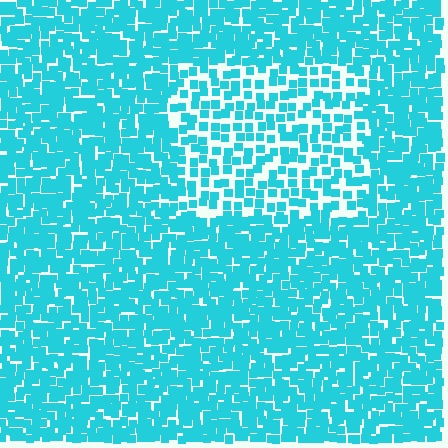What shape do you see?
I see a rectangle.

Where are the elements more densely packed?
The elements are more densely packed outside the rectangle boundary.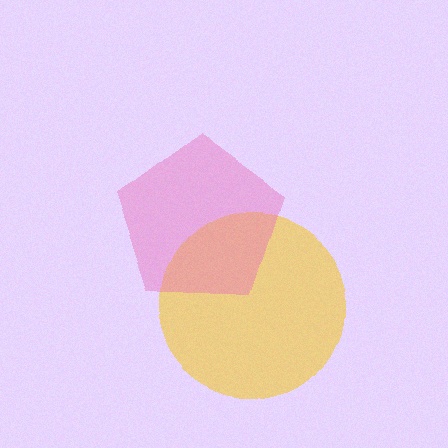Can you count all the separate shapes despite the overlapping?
Yes, there are 2 separate shapes.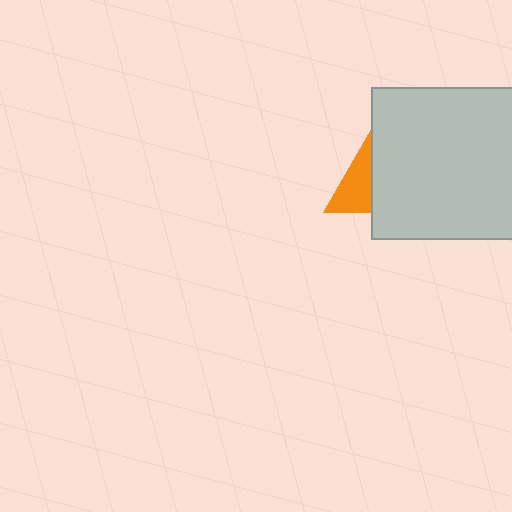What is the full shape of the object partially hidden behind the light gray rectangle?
The partially hidden object is an orange triangle.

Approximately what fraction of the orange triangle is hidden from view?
Roughly 63% of the orange triangle is hidden behind the light gray rectangle.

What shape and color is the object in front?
The object in front is a light gray rectangle.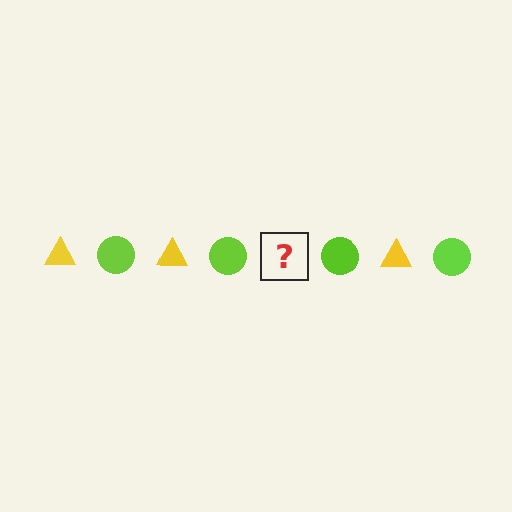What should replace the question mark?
The question mark should be replaced with a yellow triangle.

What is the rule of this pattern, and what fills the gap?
The rule is that the pattern alternates between yellow triangle and lime circle. The gap should be filled with a yellow triangle.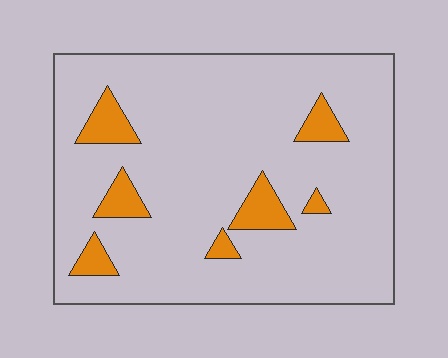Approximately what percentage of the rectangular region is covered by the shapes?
Approximately 10%.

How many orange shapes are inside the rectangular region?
7.